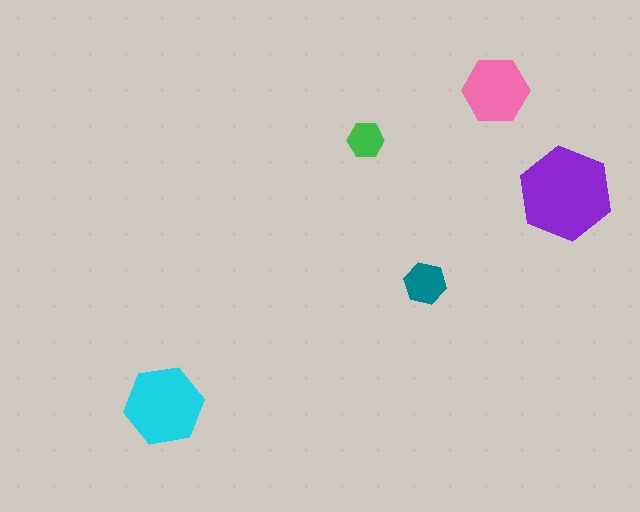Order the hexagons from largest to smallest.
the purple one, the cyan one, the pink one, the teal one, the green one.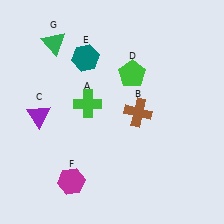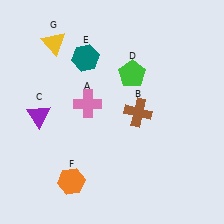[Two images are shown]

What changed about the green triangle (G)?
In Image 1, G is green. In Image 2, it changed to yellow.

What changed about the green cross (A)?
In Image 1, A is green. In Image 2, it changed to pink.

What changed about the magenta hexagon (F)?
In Image 1, F is magenta. In Image 2, it changed to orange.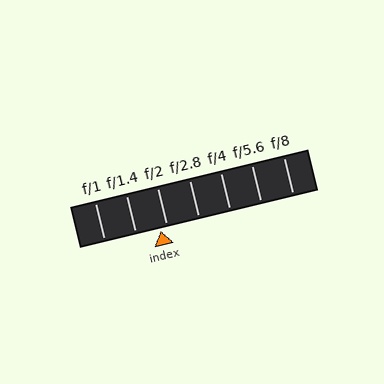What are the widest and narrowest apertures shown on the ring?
The widest aperture shown is f/1 and the narrowest is f/8.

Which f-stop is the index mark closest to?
The index mark is closest to f/2.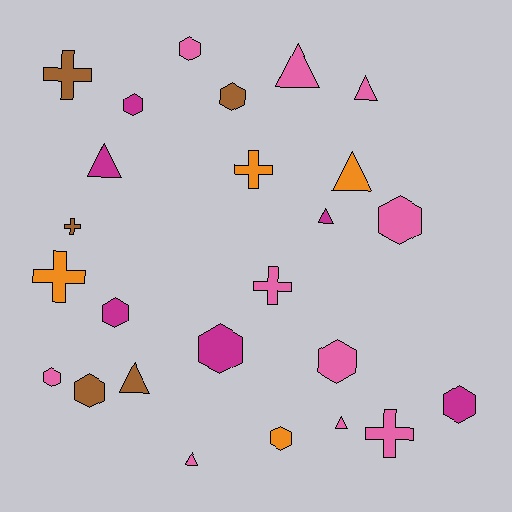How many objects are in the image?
There are 25 objects.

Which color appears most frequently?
Pink, with 10 objects.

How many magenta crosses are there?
There are no magenta crosses.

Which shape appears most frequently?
Hexagon, with 11 objects.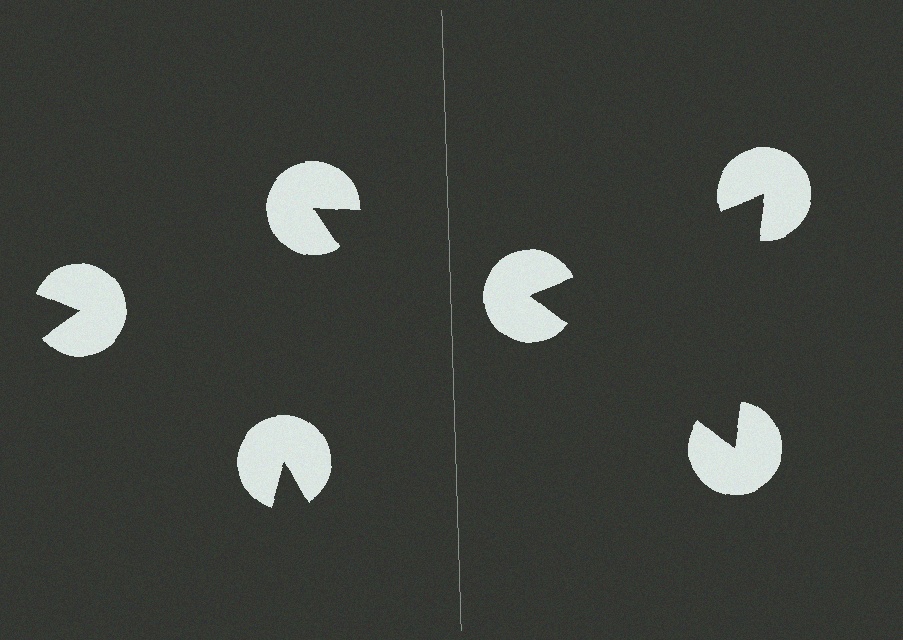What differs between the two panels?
The pac-man discs are positioned identically on both sides; only the wedge orientations differ. On the right they align to a triangle; on the left they are misaligned.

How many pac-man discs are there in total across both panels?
6 — 3 on each side.